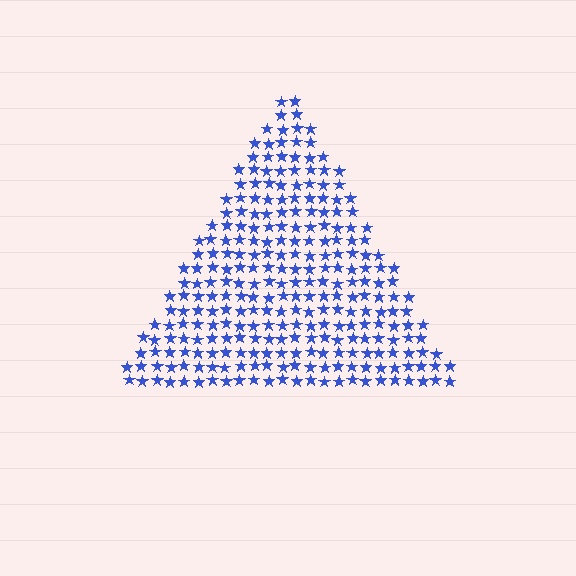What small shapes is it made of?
It is made of small stars.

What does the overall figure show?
The overall figure shows a triangle.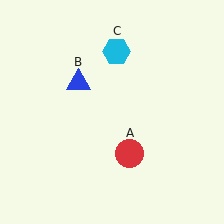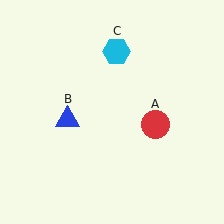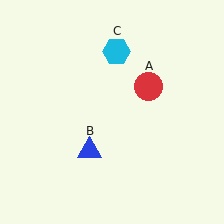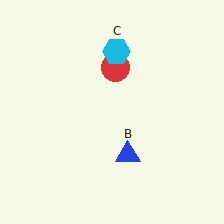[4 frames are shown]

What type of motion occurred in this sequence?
The red circle (object A), blue triangle (object B) rotated counterclockwise around the center of the scene.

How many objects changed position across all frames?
2 objects changed position: red circle (object A), blue triangle (object B).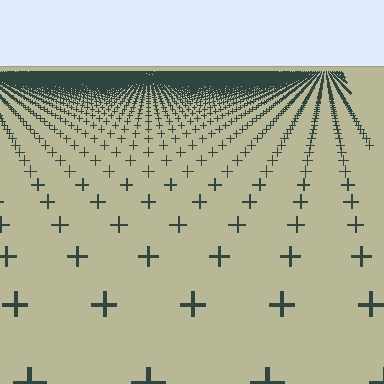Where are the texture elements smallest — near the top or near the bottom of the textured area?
Near the top.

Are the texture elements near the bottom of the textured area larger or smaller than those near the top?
Larger. Near the bottom, elements are closer to the viewer and appear at a bigger on-screen size.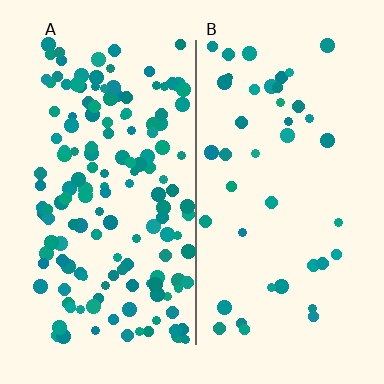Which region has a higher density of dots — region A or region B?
A (the left).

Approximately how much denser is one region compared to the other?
Approximately 3.6× — region A over region B.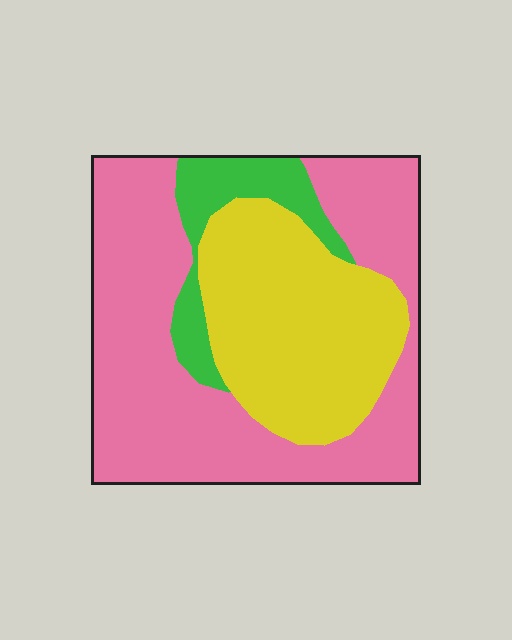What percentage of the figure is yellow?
Yellow takes up between a third and a half of the figure.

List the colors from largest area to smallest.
From largest to smallest: pink, yellow, green.